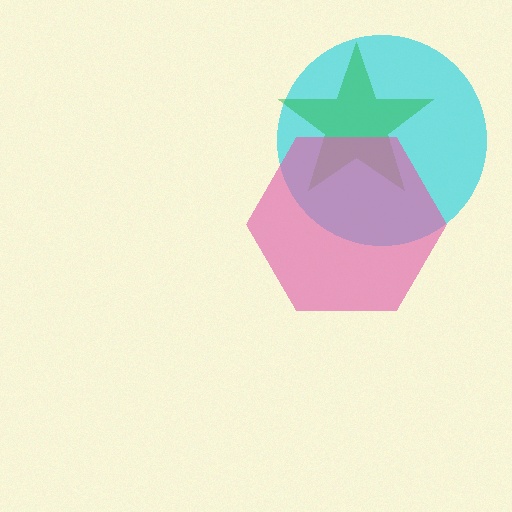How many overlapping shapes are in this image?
There are 3 overlapping shapes in the image.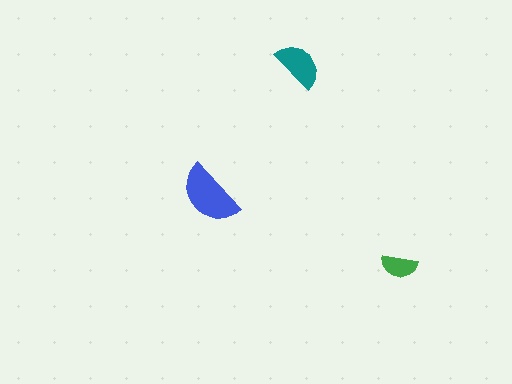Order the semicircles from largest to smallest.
the blue one, the teal one, the green one.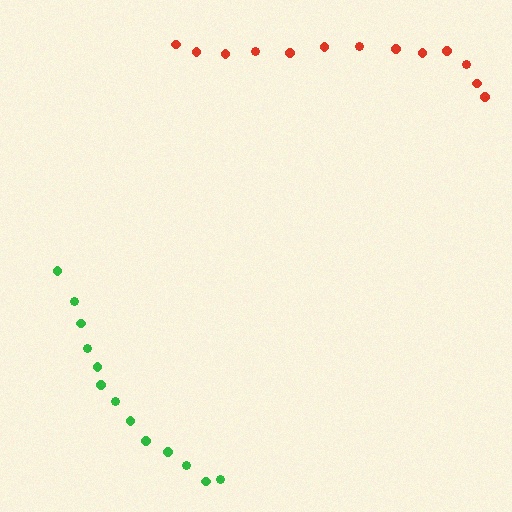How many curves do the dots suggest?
There are 2 distinct paths.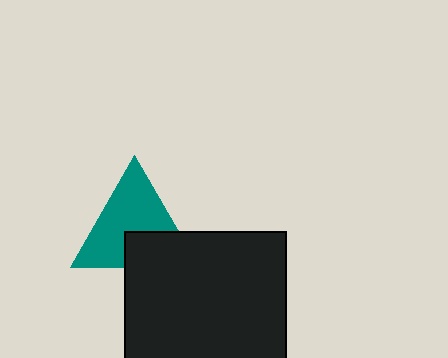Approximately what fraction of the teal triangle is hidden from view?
Roughly 32% of the teal triangle is hidden behind the black square.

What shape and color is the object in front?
The object in front is a black square.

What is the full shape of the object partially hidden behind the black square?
The partially hidden object is a teal triangle.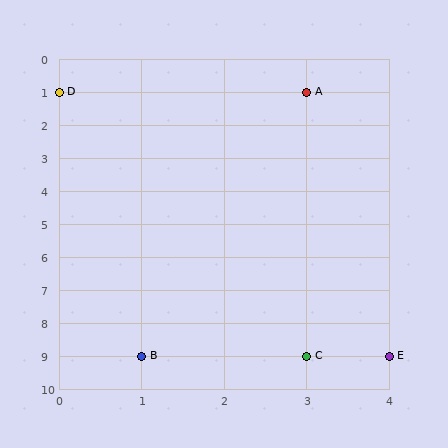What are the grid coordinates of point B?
Point B is at grid coordinates (1, 9).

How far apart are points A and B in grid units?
Points A and B are 2 columns and 8 rows apart (about 8.2 grid units diagonally).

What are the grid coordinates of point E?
Point E is at grid coordinates (4, 9).